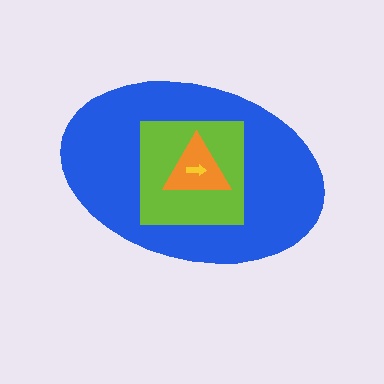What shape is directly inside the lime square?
The orange triangle.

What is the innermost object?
The yellow arrow.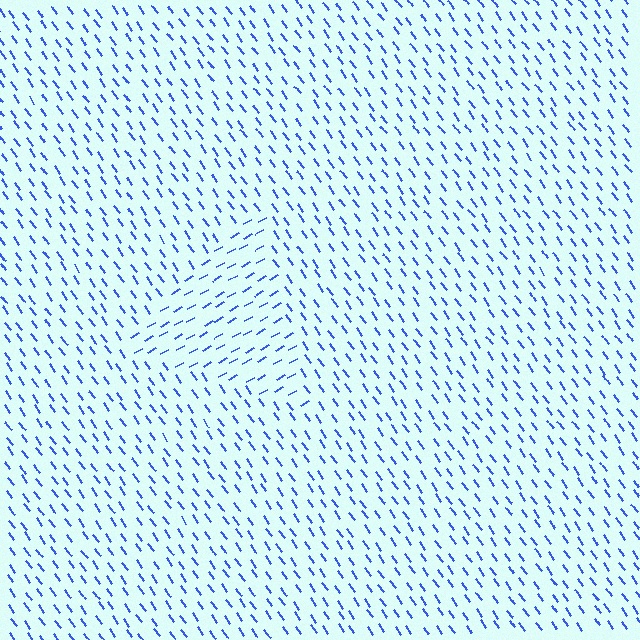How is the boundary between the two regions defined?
The boundary is defined purely by a change in line orientation (approximately 84 degrees difference). All lines are the same color and thickness.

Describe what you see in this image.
The image is filled with small blue line segments. A triangle region in the image has lines oriented differently from the surrounding lines, creating a visible texture boundary.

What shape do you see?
I see a triangle.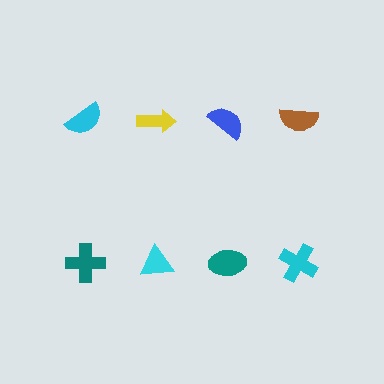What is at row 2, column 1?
A teal cross.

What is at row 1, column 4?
A brown semicircle.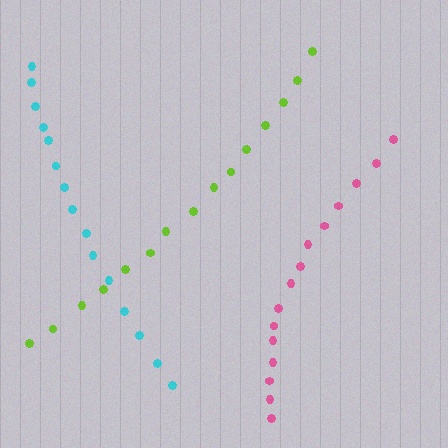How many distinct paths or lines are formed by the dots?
There are 3 distinct paths.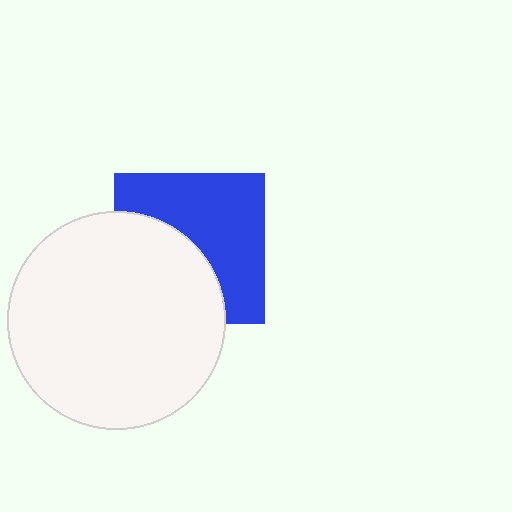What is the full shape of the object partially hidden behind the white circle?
The partially hidden object is a blue square.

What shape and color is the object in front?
The object in front is a white circle.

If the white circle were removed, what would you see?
You would see the complete blue square.